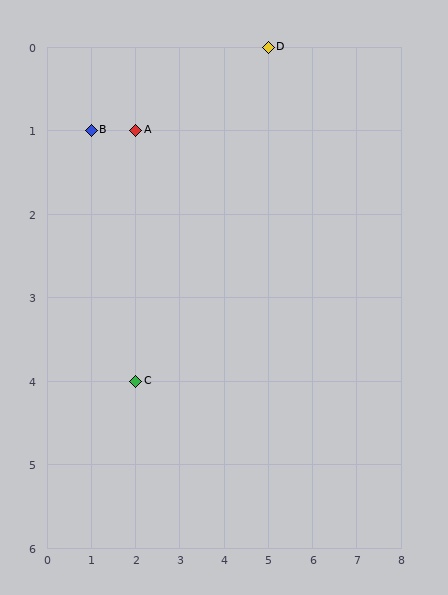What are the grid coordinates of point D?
Point D is at grid coordinates (5, 0).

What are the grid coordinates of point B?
Point B is at grid coordinates (1, 1).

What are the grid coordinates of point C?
Point C is at grid coordinates (2, 4).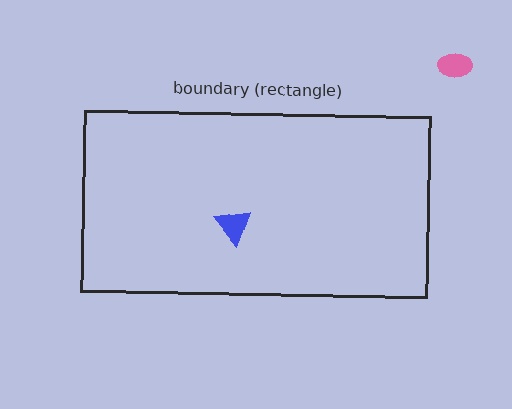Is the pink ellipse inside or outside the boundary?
Outside.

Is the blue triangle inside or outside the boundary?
Inside.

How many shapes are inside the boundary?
1 inside, 1 outside.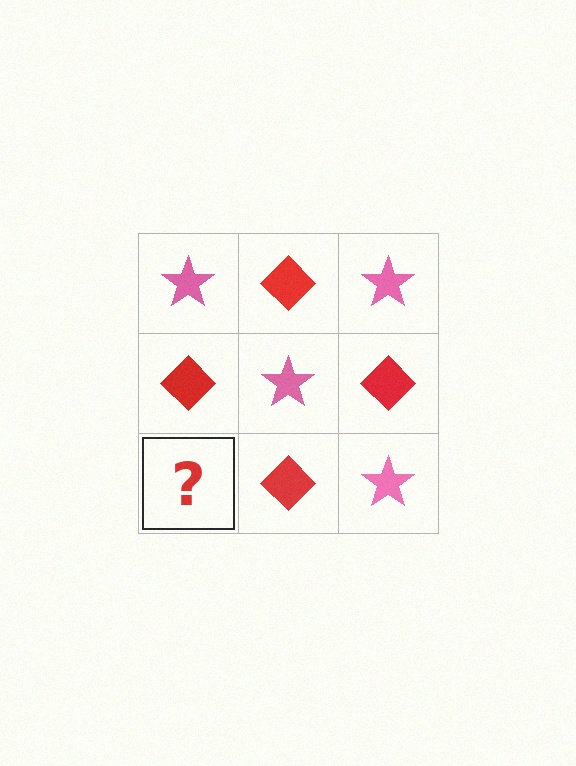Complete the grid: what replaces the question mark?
The question mark should be replaced with a pink star.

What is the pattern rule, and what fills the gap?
The rule is that it alternates pink star and red diamond in a checkerboard pattern. The gap should be filled with a pink star.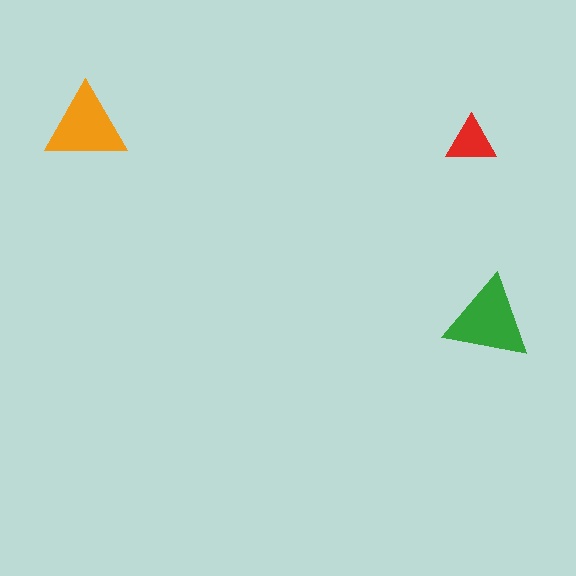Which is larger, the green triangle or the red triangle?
The green one.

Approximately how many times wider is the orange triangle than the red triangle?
About 1.5 times wider.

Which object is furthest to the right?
The green triangle is rightmost.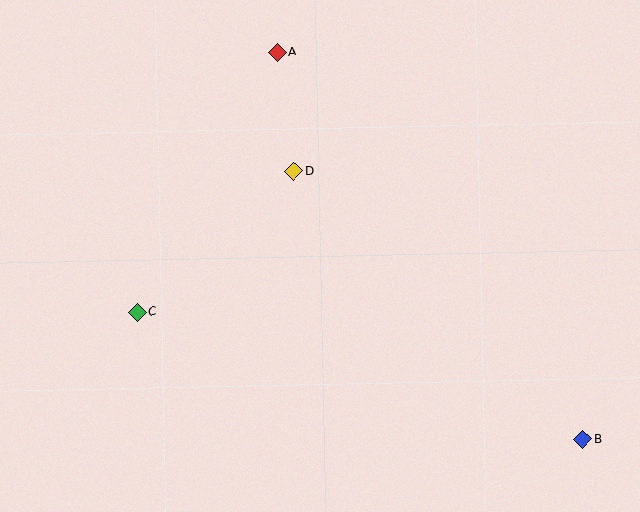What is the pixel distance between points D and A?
The distance between D and A is 120 pixels.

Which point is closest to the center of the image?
Point D at (294, 171) is closest to the center.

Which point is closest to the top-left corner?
Point A is closest to the top-left corner.